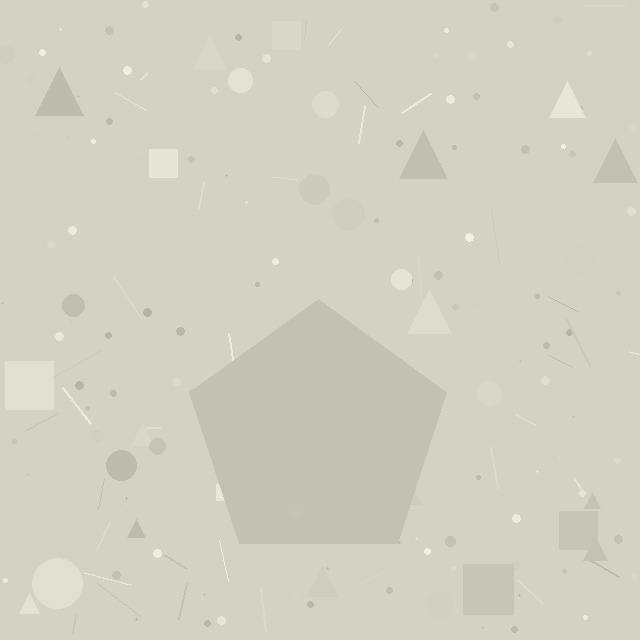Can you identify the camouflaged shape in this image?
The camouflaged shape is a pentagon.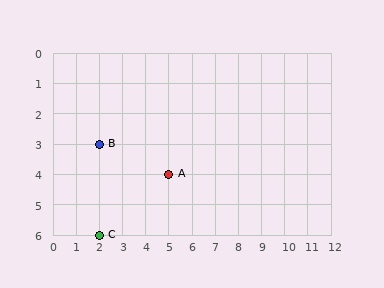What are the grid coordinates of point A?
Point A is at grid coordinates (5, 4).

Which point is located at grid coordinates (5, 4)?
Point A is at (5, 4).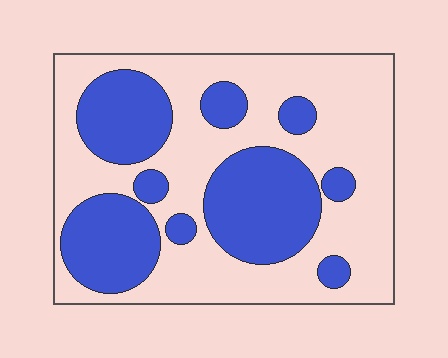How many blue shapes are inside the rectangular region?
9.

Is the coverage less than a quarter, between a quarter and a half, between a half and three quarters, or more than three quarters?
Between a quarter and a half.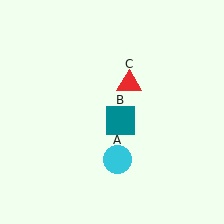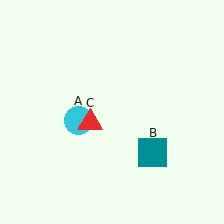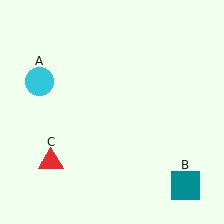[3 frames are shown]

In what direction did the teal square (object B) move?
The teal square (object B) moved down and to the right.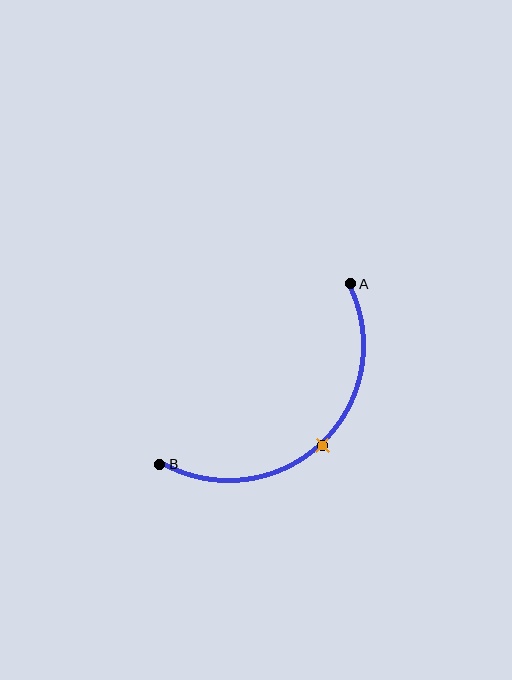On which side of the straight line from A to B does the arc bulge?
The arc bulges below and to the right of the straight line connecting A and B.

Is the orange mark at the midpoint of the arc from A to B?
Yes. The orange mark lies on the arc at equal arc-length from both A and B — it is the arc midpoint.